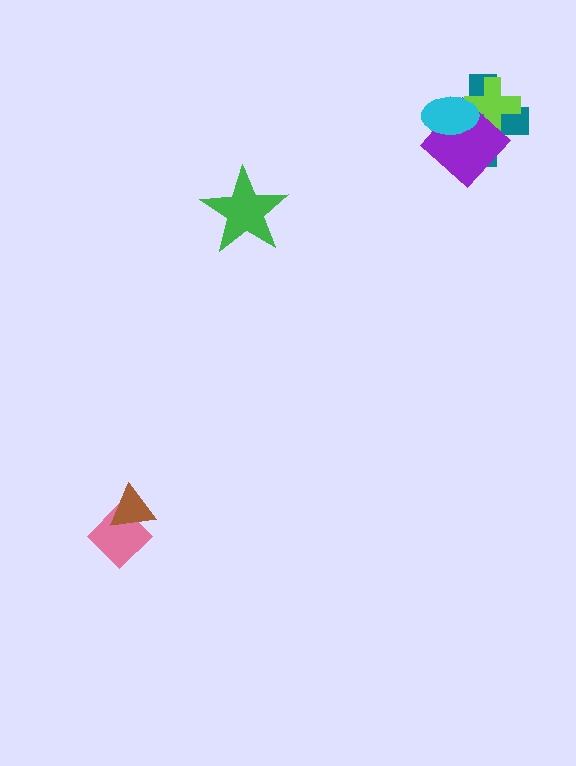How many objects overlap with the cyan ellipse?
3 objects overlap with the cyan ellipse.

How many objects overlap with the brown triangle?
1 object overlaps with the brown triangle.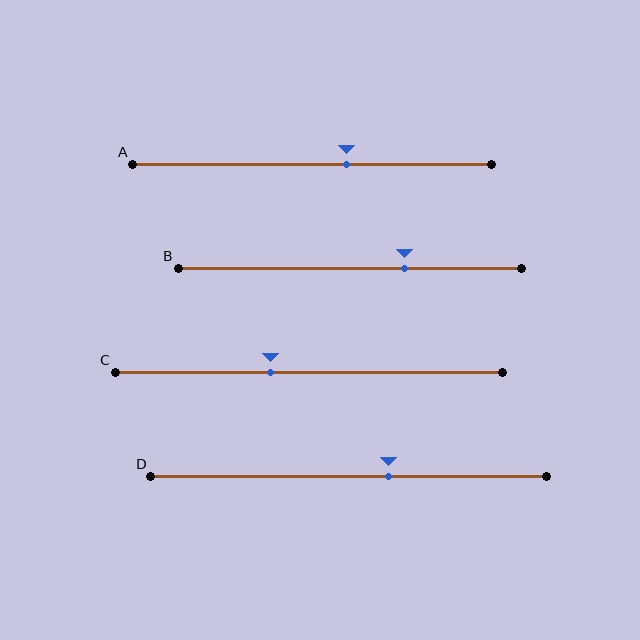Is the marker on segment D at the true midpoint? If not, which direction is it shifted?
No, the marker on segment D is shifted to the right by about 10% of the segment length.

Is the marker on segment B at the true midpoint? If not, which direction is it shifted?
No, the marker on segment B is shifted to the right by about 16% of the segment length.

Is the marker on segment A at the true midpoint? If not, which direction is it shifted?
No, the marker on segment A is shifted to the right by about 10% of the segment length.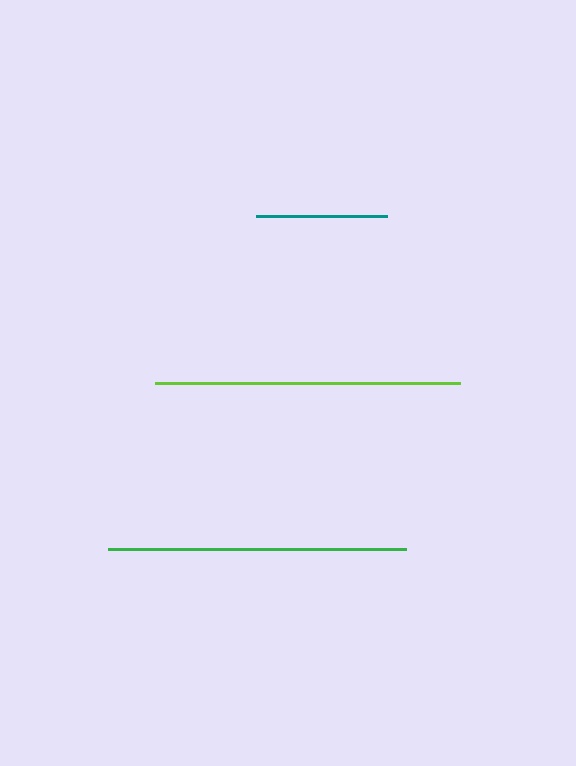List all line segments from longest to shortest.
From longest to shortest: lime, green, teal.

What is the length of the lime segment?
The lime segment is approximately 305 pixels long.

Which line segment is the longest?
The lime line is the longest at approximately 305 pixels.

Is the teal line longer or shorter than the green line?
The green line is longer than the teal line.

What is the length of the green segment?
The green segment is approximately 298 pixels long.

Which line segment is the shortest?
The teal line is the shortest at approximately 131 pixels.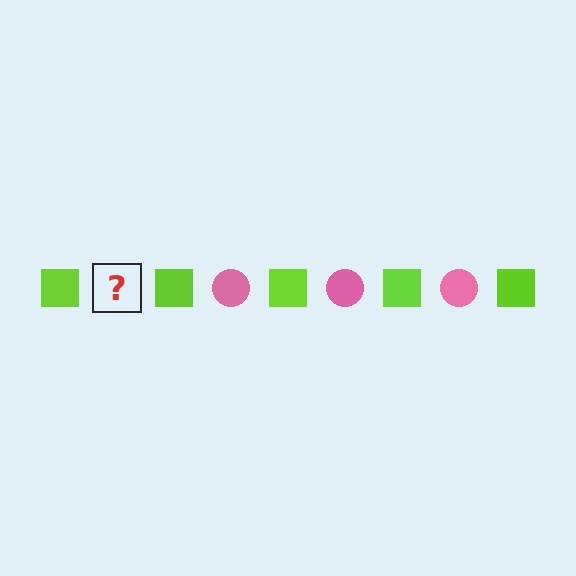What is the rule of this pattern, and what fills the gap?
The rule is that the pattern alternates between lime square and pink circle. The gap should be filled with a pink circle.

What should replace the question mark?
The question mark should be replaced with a pink circle.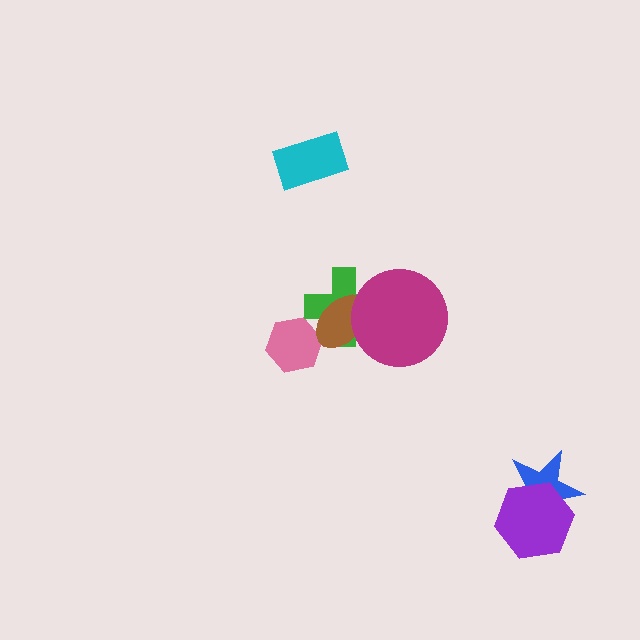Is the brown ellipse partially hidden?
Yes, it is partially covered by another shape.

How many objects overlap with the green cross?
2 objects overlap with the green cross.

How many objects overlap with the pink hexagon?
1 object overlaps with the pink hexagon.